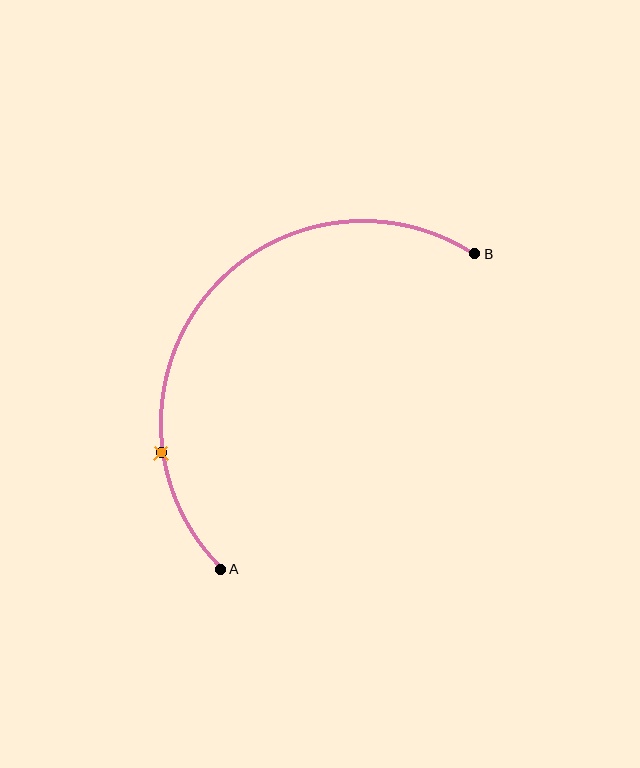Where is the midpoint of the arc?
The arc midpoint is the point on the curve farthest from the straight line joining A and B. It sits above and to the left of that line.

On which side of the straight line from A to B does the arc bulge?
The arc bulges above and to the left of the straight line connecting A and B.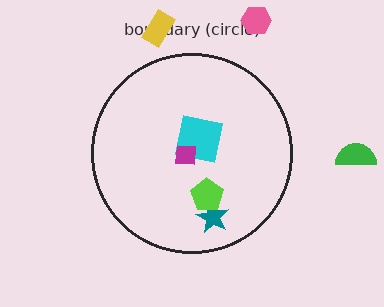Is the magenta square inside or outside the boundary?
Inside.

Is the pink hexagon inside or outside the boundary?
Outside.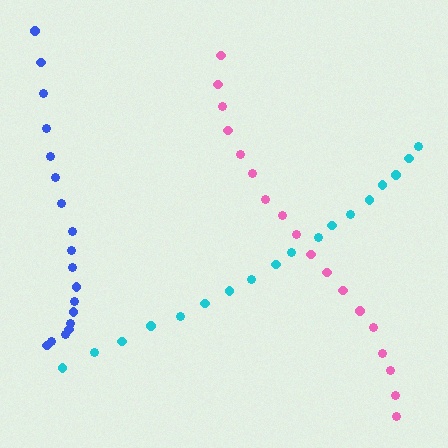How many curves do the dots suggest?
There are 3 distinct paths.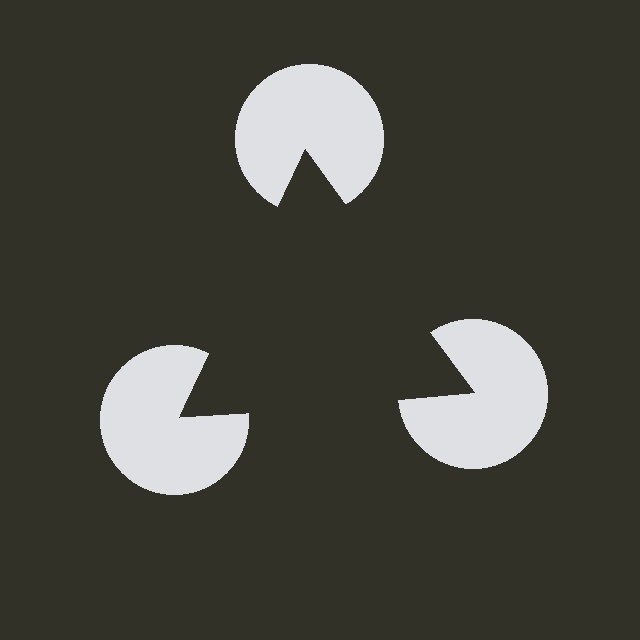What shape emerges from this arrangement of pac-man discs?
An illusory triangle — its edges are inferred from the aligned wedge cuts in the pac-man discs, not physically drawn.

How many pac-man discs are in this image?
There are 3 — one at each vertex of the illusory triangle.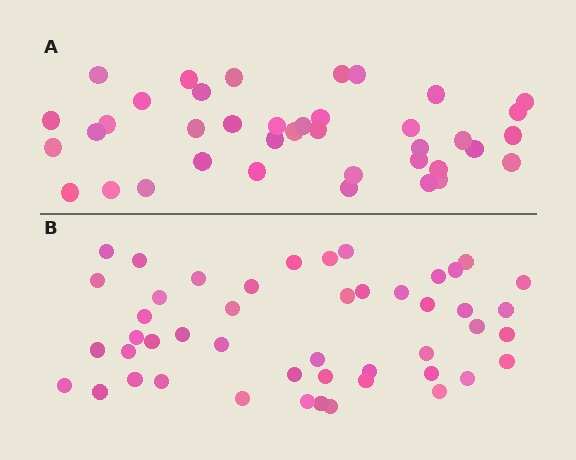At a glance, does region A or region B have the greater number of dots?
Region B (the bottom region) has more dots.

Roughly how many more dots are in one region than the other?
Region B has roughly 8 or so more dots than region A.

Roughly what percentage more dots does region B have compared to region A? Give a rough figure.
About 20% more.